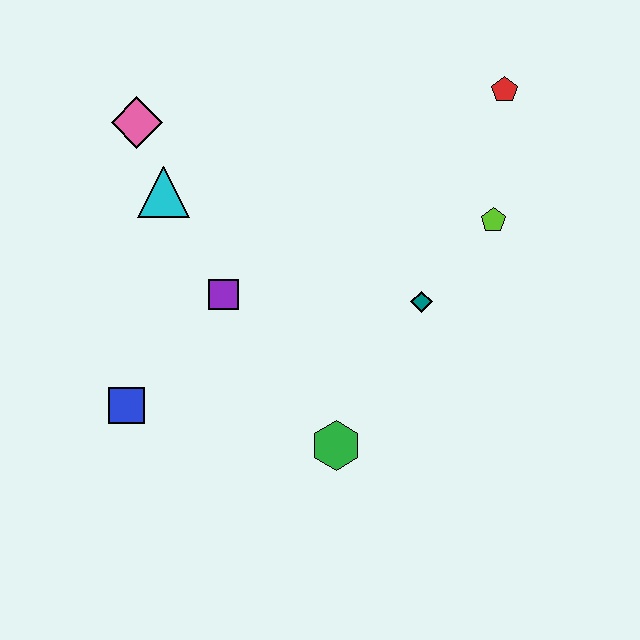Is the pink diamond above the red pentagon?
No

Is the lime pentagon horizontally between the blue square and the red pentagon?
Yes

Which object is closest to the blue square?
The purple square is closest to the blue square.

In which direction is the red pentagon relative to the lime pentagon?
The red pentagon is above the lime pentagon.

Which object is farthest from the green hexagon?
The red pentagon is farthest from the green hexagon.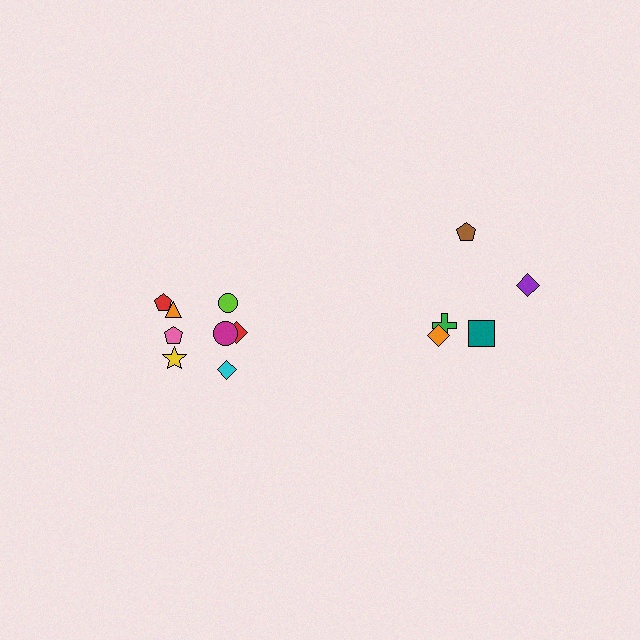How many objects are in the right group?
There are 5 objects.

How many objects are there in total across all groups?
There are 13 objects.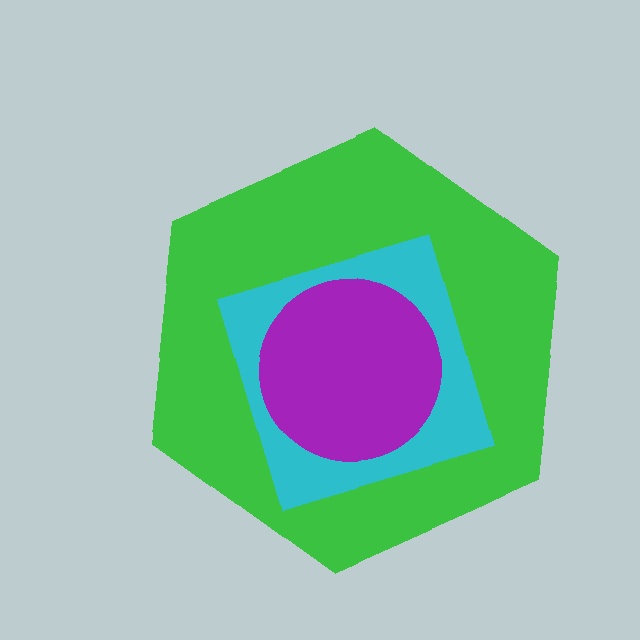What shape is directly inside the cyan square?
The purple circle.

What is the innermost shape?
The purple circle.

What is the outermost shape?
The green hexagon.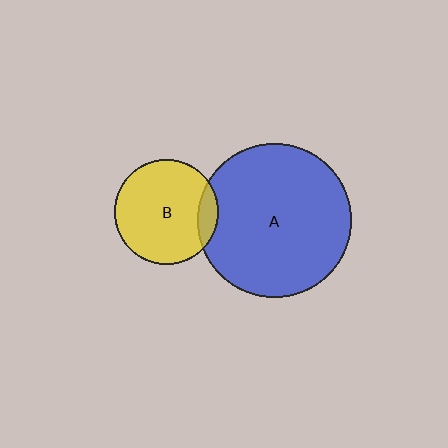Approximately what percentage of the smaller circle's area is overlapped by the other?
Approximately 10%.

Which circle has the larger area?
Circle A (blue).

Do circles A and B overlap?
Yes.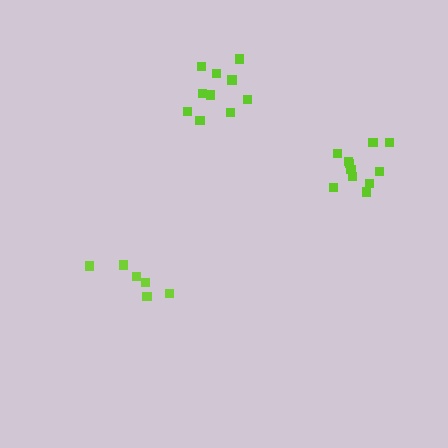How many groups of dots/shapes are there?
There are 3 groups.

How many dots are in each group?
Group 1: 10 dots, Group 2: 11 dots, Group 3: 6 dots (27 total).